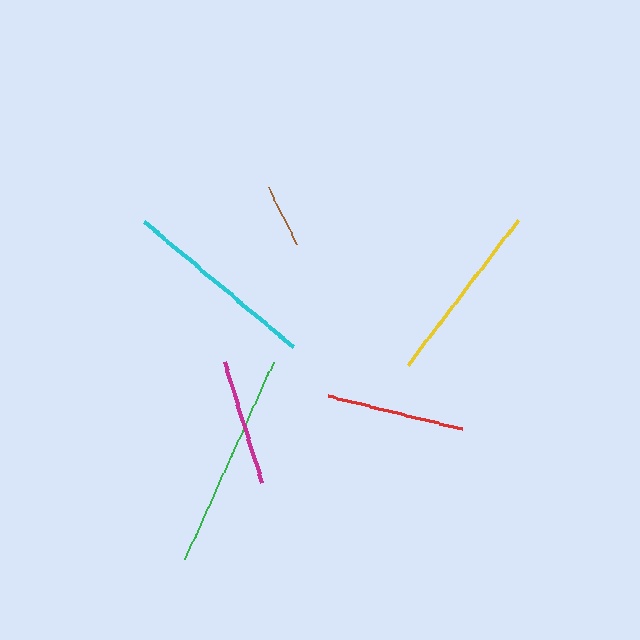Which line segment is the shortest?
The brown line is the shortest at approximately 64 pixels.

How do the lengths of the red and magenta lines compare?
The red and magenta lines are approximately the same length.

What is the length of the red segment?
The red segment is approximately 139 pixels long.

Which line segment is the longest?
The green line is the longest at approximately 217 pixels.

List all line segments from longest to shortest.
From longest to shortest: green, cyan, yellow, red, magenta, brown.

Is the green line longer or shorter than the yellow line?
The green line is longer than the yellow line.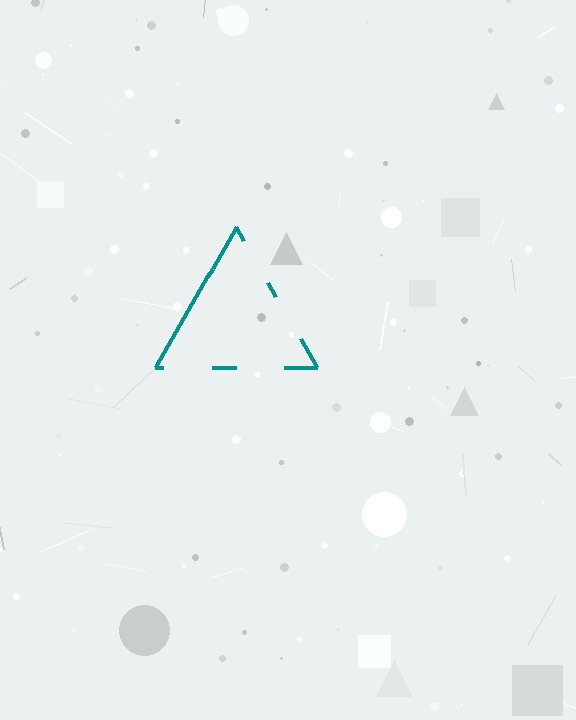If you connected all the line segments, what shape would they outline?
They would outline a triangle.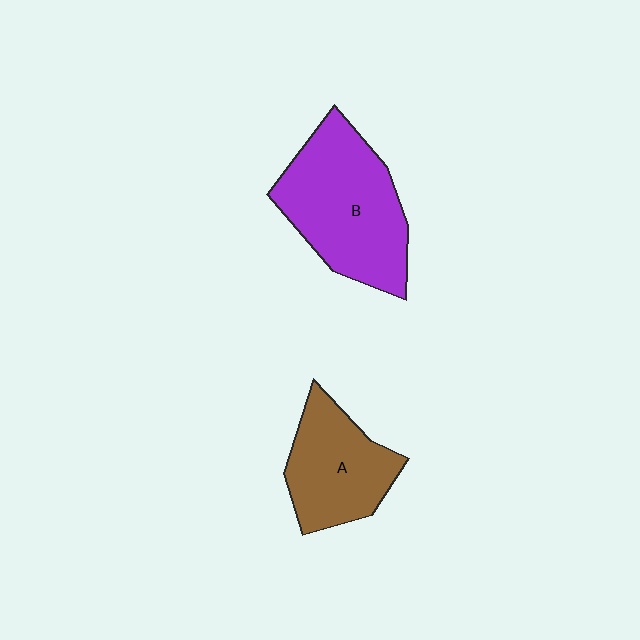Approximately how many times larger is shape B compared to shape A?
Approximately 1.4 times.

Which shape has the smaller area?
Shape A (brown).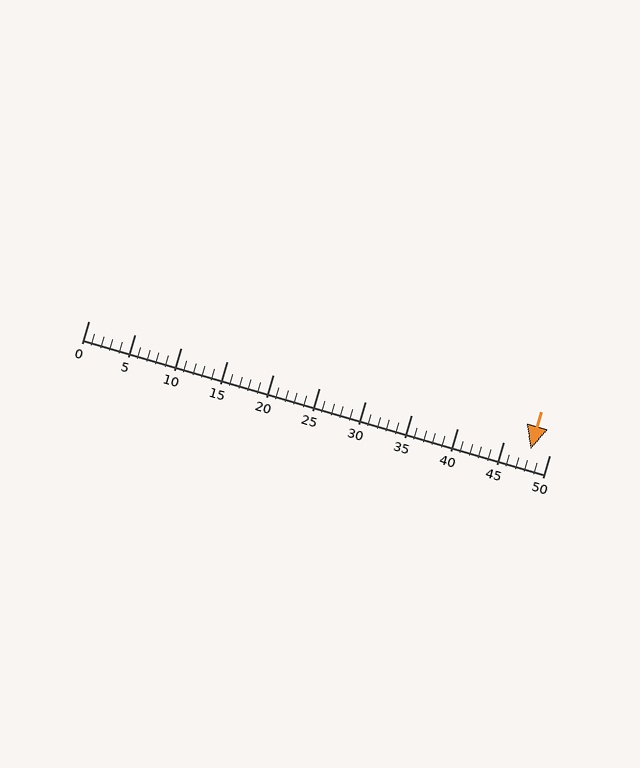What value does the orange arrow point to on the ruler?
The orange arrow points to approximately 48.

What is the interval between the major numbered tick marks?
The major tick marks are spaced 5 units apart.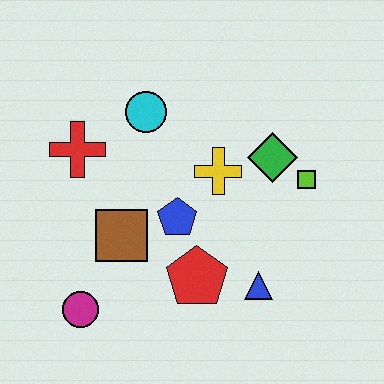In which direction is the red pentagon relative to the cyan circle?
The red pentagon is below the cyan circle.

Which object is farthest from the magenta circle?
The lime square is farthest from the magenta circle.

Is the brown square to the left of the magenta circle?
No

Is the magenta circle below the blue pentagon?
Yes